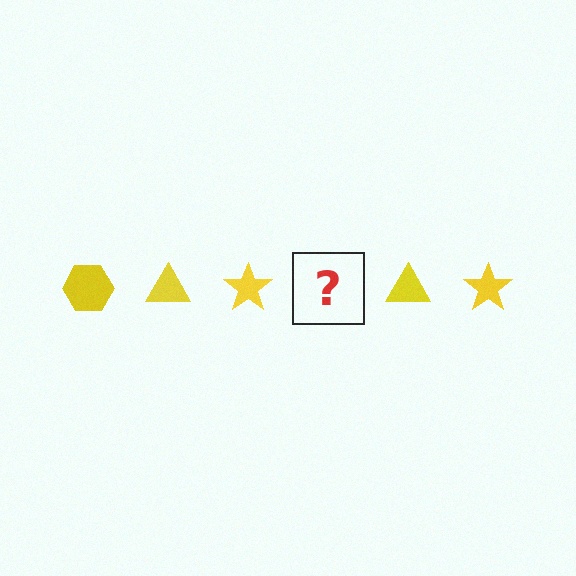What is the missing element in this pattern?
The missing element is a yellow hexagon.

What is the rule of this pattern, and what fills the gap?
The rule is that the pattern cycles through hexagon, triangle, star shapes in yellow. The gap should be filled with a yellow hexagon.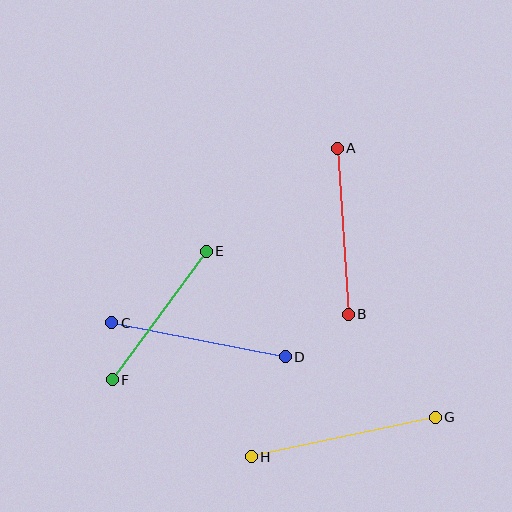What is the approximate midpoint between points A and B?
The midpoint is at approximately (343, 231) pixels.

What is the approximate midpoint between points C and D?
The midpoint is at approximately (198, 340) pixels.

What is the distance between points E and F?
The distance is approximately 160 pixels.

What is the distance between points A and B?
The distance is approximately 166 pixels.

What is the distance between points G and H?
The distance is approximately 188 pixels.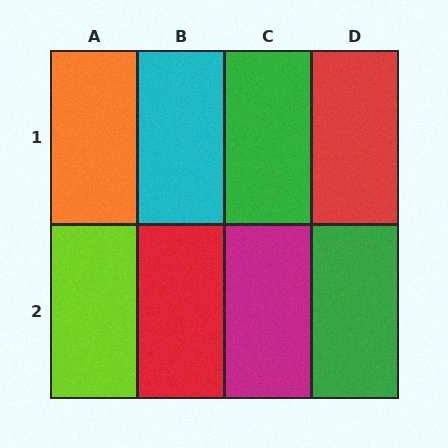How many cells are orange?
1 cell is orange.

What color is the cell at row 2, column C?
Magenta.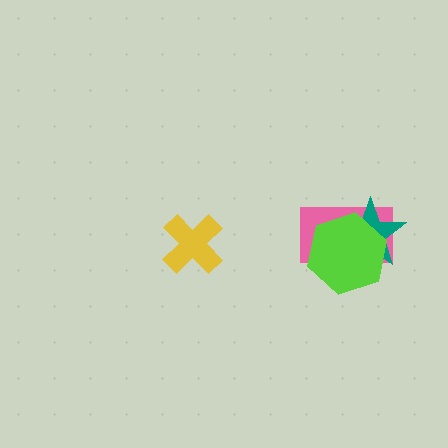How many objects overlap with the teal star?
2 objects overlap with the teal star.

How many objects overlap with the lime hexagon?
2 objects overlap with the lime hexagon.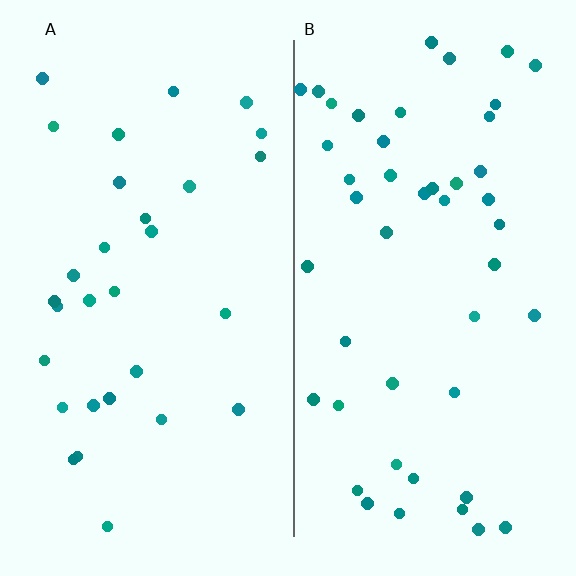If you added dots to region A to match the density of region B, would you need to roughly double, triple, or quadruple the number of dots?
Approximately double.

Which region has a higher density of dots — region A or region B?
B (the right).